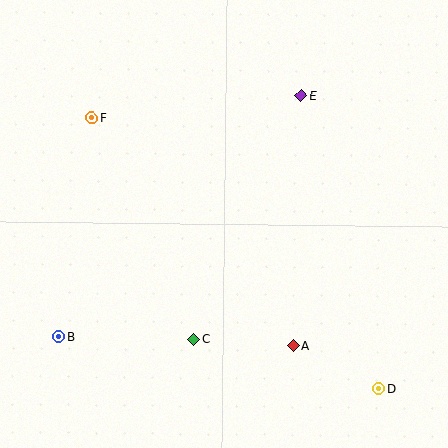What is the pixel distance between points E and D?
The distance between E and D is 303 pixels.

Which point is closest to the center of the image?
Point C at (193, 339) is closest to the center.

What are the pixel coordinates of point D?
Point D is at (379, 388).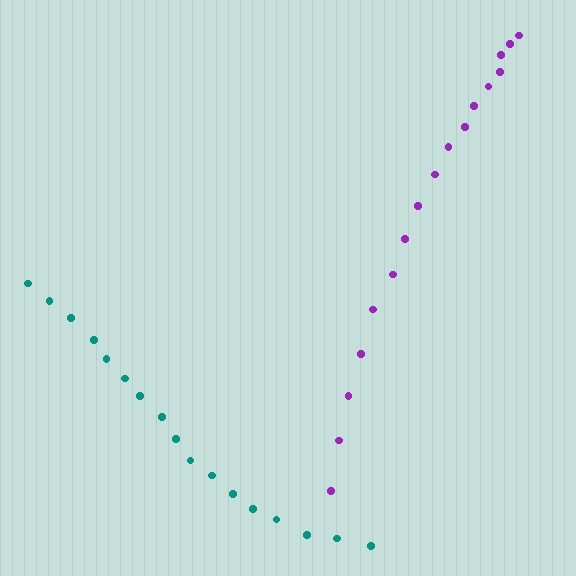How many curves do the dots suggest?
There are 2 distinct paths.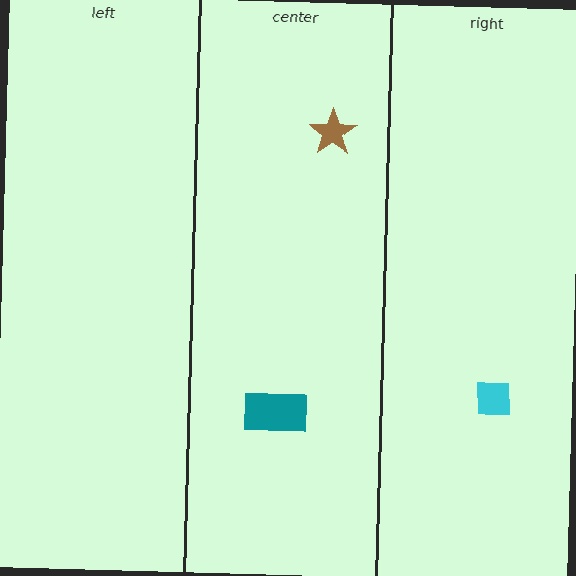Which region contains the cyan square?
The right region.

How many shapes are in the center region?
2.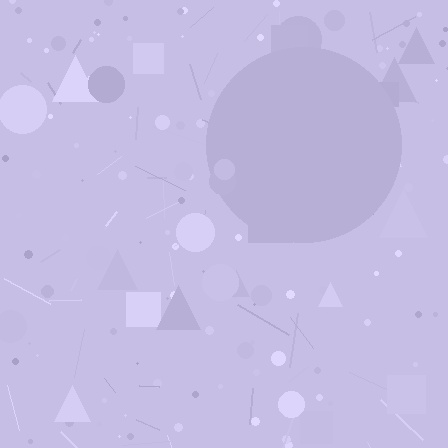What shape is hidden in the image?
A circle is hidden in the image.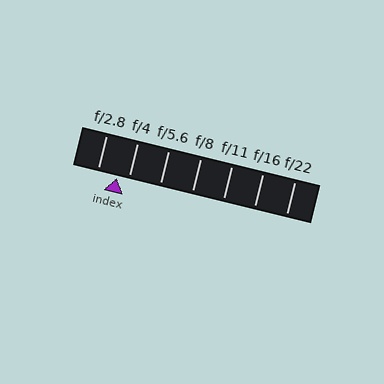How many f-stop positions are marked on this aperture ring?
There are 7 f-stop positions marked.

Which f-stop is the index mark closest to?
The index mark is closest to f/4.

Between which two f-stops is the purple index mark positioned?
The index mark is between f/2.8 and f/4.